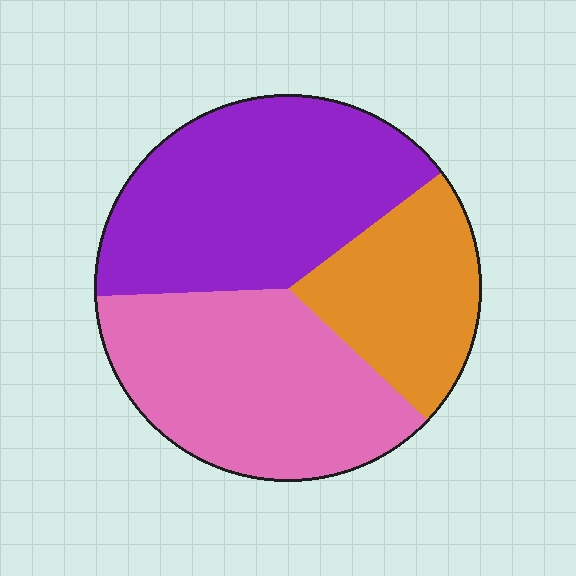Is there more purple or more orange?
Purple.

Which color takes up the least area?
Orange, at roughly 20%.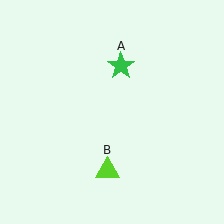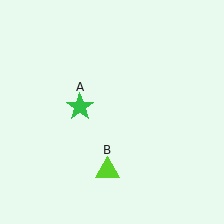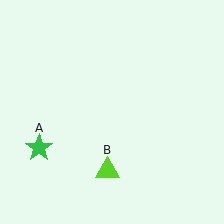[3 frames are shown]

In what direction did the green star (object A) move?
The green star (object A) moved down and to the left.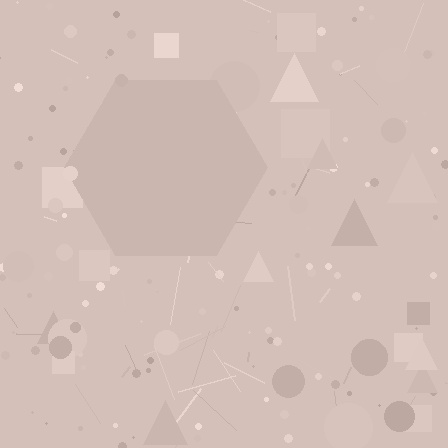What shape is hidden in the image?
A hexagon is hidden in the image.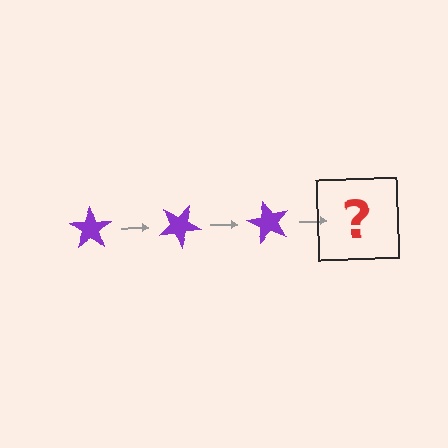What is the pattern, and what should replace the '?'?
The pattern is that the star rotates 30 degrees each step. The '?' should be a purple star rotated 90 degrees.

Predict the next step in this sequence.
The next step is a purple star rotated 90 degrees.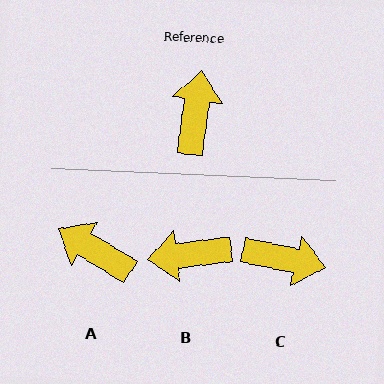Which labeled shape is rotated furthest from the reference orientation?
B, about 105 degrees away.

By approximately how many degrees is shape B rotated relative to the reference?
Approximately 105 degrees counter-clockwise.